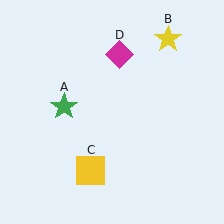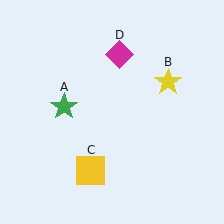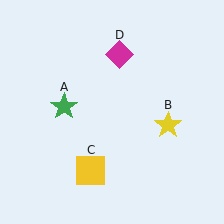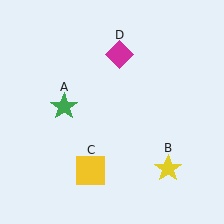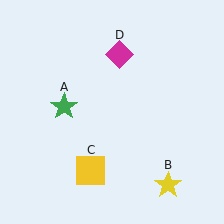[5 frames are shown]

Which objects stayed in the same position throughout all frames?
Green star (object A) and yellow square (object C) and magenta diamond (object D) remained stationary.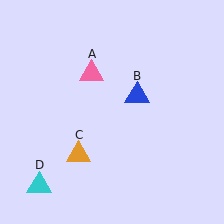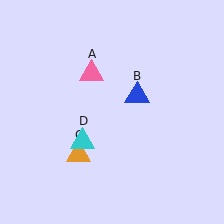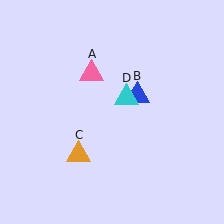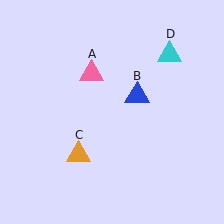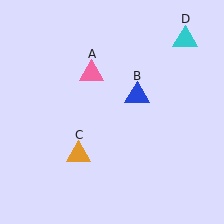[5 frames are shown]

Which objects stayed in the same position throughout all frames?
Pink triangle (object A) and blue triangle (object B) and orange triangle (object C) remained stationary.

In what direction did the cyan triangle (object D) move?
The cyan triangle (object D) moved up and to the right.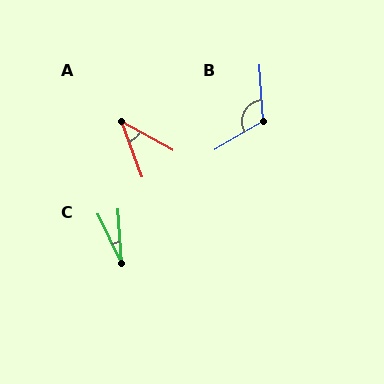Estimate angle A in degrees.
Approximately 41 degrees.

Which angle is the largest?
B, at approximately 116 degrees.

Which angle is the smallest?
C, at approximately 21 degrees.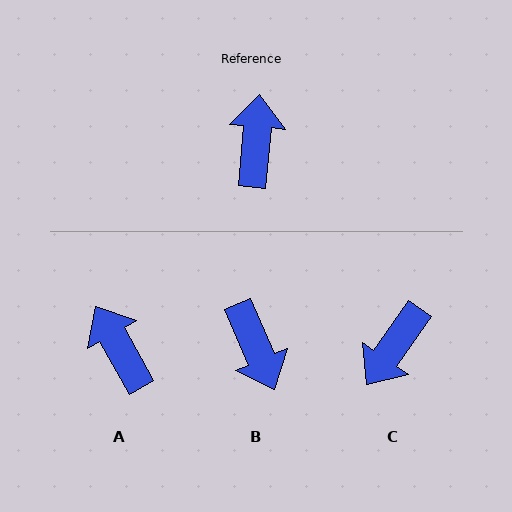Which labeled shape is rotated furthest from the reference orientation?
B, about 152 degrees away.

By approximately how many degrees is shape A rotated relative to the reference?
Approximately 34 degrees counter-clockwise.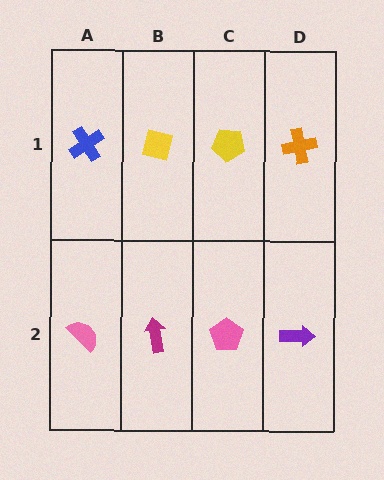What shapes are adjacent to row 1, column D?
A purple arrow (row 2, column D), a yellow pentagon (row 1, column C).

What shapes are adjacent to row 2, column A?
A blue cross (row 1, column A), a magenta arrow (row 2, column B).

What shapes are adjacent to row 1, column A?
A pink semicircle (row 2, column A), a yellow square (row 1, column B).